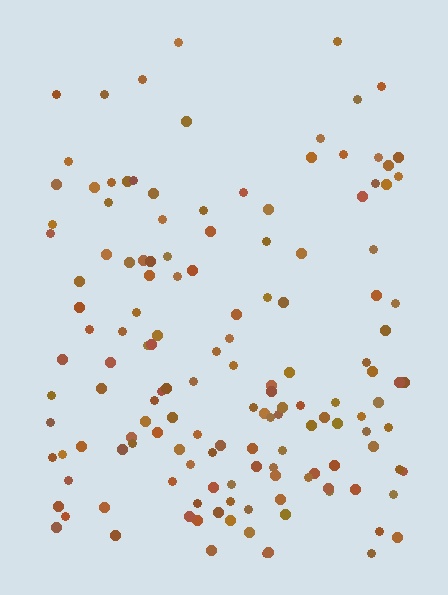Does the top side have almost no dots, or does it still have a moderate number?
Still a moderate number, just noticeably fewer than the bottom.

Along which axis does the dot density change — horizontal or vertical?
Vertical.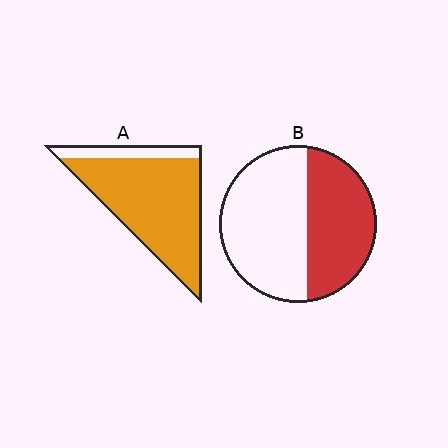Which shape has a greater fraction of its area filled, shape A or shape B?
Shape A.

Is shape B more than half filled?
No.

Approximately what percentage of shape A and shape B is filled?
A is approximately 85% and B is approximately 45%.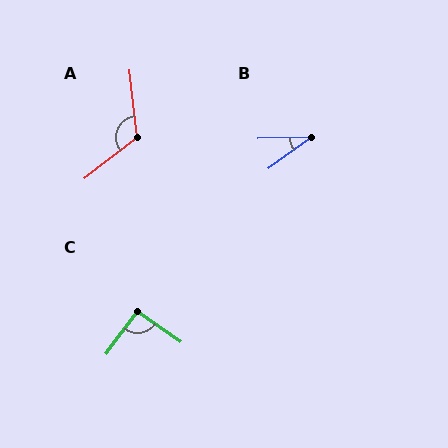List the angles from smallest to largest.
B (34°), C (92°), A (121°).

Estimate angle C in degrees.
Approximately 92 degrees.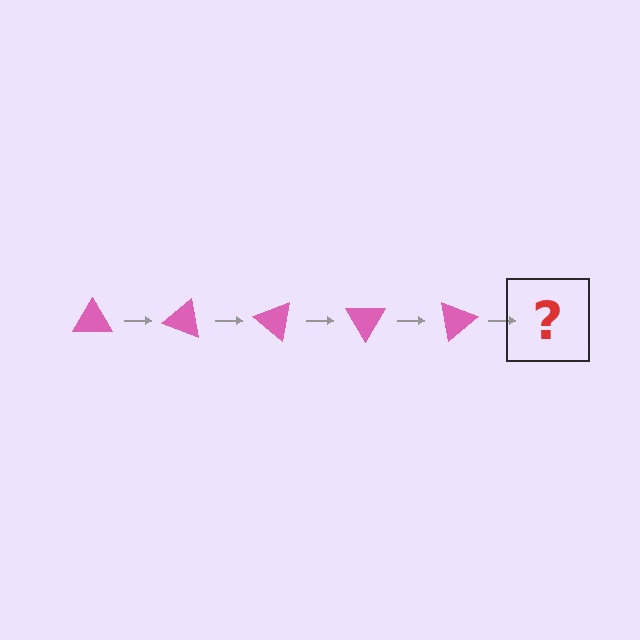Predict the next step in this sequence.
The next step is a pink triangle rotated 100 degrees.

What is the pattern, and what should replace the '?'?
The pattern is that the triangle rotates 20 degrees each step. The '?' should be a pink triangle rotated 100 degrees.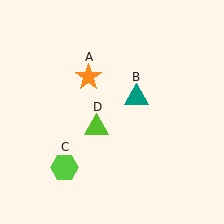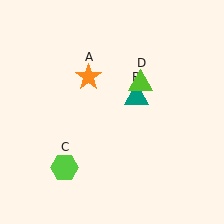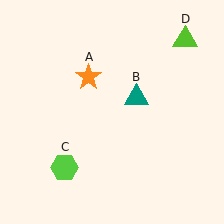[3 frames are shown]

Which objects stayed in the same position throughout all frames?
Orange star (object A) and teal triangle (object B) and lime hexagon (object C) remained stationary.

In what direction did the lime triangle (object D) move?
The lime triangle (object D) moved up and to the right.